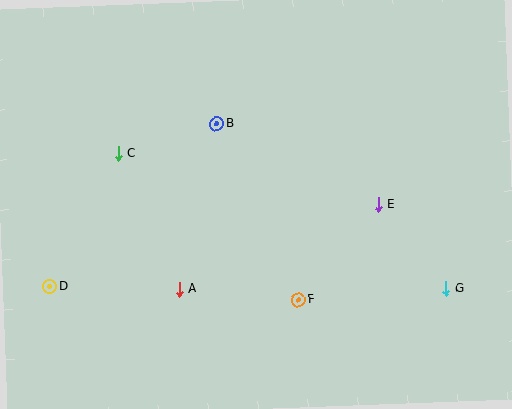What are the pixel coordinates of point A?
Point A is at (180, 289).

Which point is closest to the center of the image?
Point B at (217, 124) is closest to the center.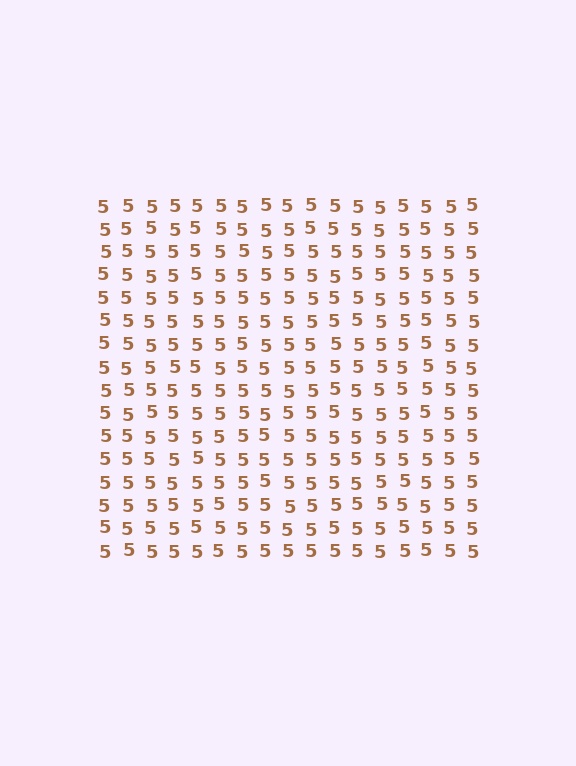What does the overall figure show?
The overall figure shows a square.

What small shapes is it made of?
It is made of small digit 5's.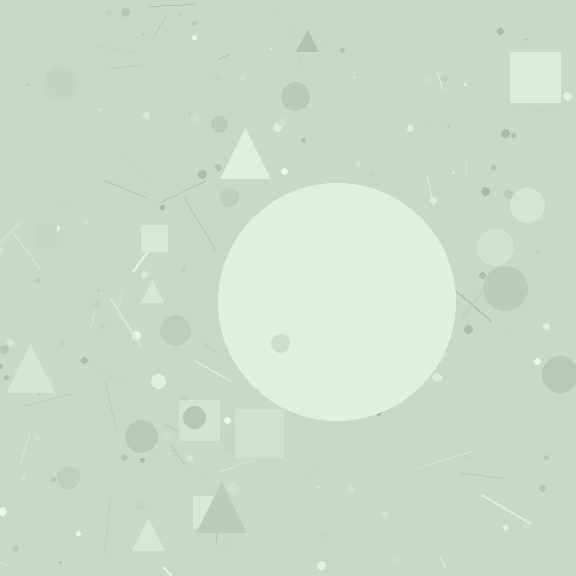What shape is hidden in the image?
A circle is hidden in the image.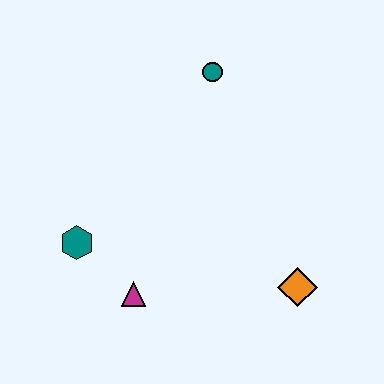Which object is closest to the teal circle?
The teal hexagon is closest to the teal circle.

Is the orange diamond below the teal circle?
Yes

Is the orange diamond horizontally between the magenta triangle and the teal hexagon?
No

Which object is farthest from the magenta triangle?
The teal circle is farthest from the magenta triangle.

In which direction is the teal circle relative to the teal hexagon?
The teal circle is above the teal hexagon.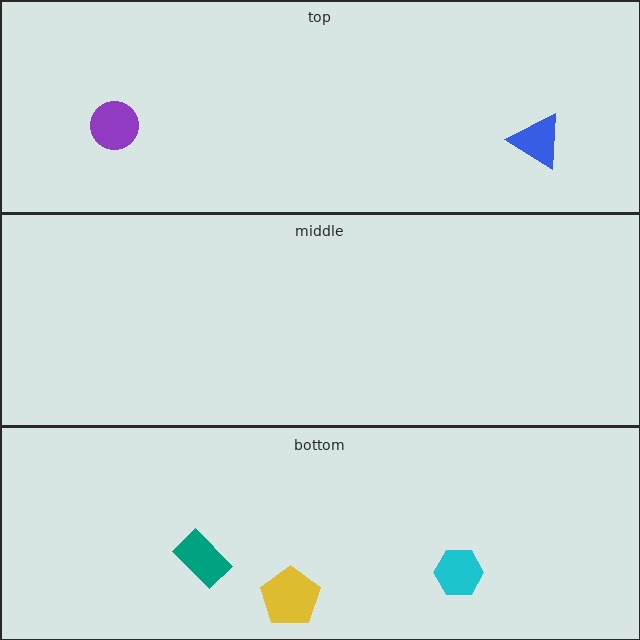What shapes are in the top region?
The blue triangle, the purple circle.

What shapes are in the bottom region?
The cyan hexagon, the teal rectangle, the yellow pentagon.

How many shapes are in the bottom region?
3.